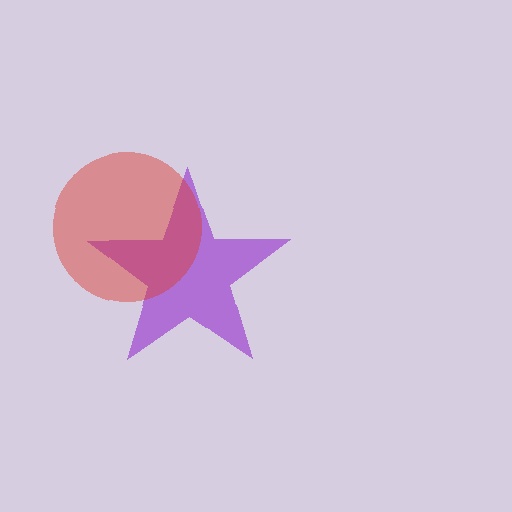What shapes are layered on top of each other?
The layered shapes are: a purple star, a red circle.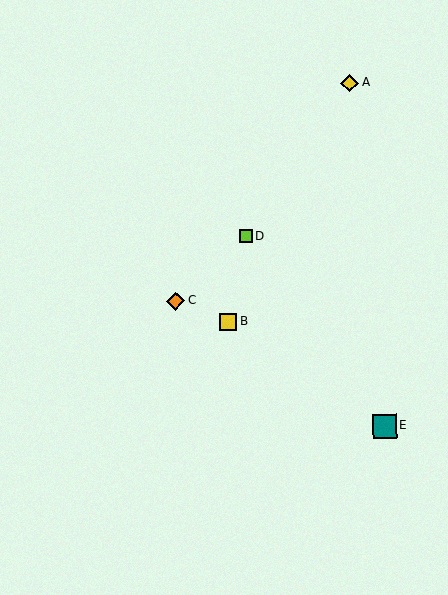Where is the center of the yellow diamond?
The center of the yellow diamond is at (350, 83).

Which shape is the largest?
The teal square (labeled E) is the largest.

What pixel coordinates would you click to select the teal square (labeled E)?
Click at (385, 426) to select the teal square E.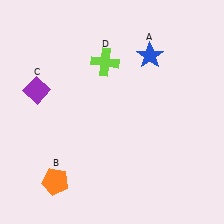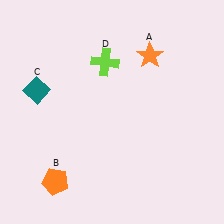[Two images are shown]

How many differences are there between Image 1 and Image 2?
There are 2 differences between the two images.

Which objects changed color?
A changed from blue to orange. C changed from purple to teal.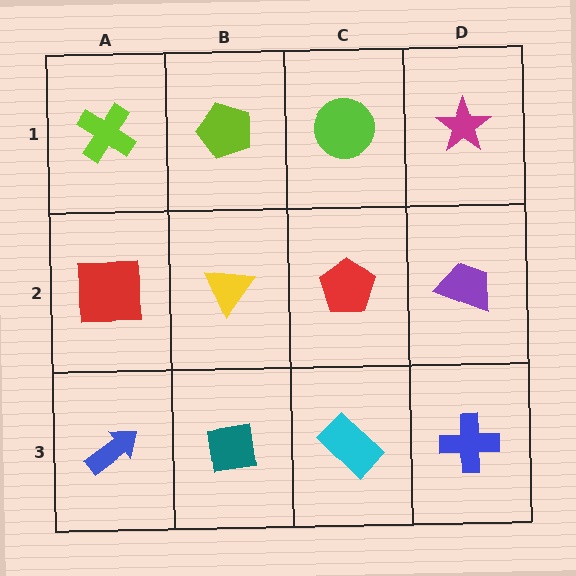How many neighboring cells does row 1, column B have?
3.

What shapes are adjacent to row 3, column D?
A purple trapezoid (row 2, column D), a cyan rectangle (row 3, column C).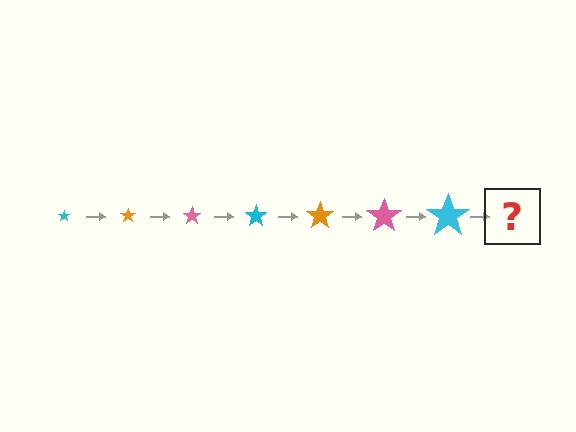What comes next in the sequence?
The next element should be an orange star, larger than the previous one.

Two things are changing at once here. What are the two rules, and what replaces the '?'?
The two rules are that the star grows larger each step and the color cycles through cyan, orange, and pink. The '?' should be an orange star, larger than the previous one.